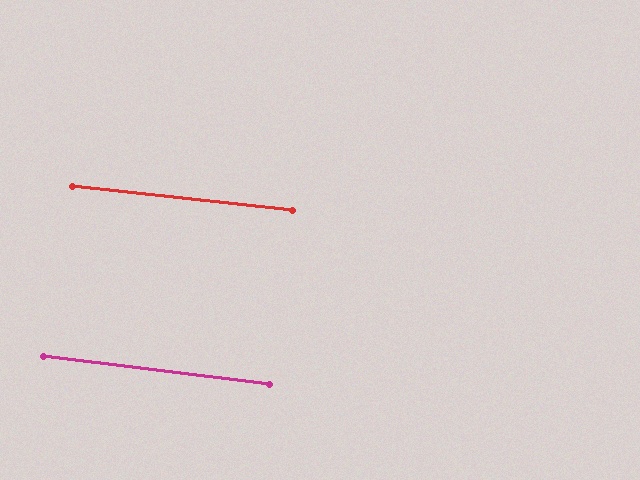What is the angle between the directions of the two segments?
Approximately 1 degree.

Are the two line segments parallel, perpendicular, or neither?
Parallel — their directions differ by only 0.6°.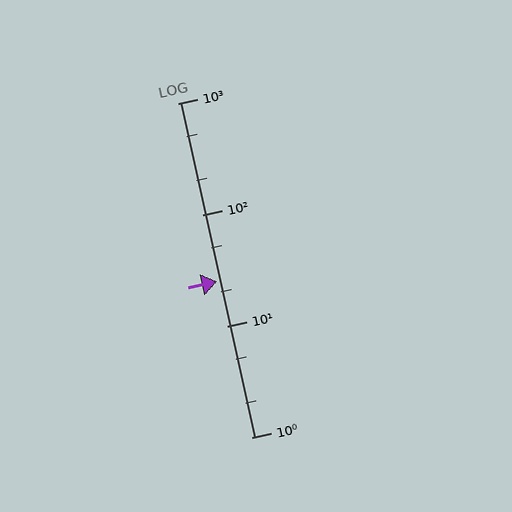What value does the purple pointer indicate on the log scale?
The pointer indicates approximately 25.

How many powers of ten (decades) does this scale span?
The scale spans 3 decades, from 1 to 1000.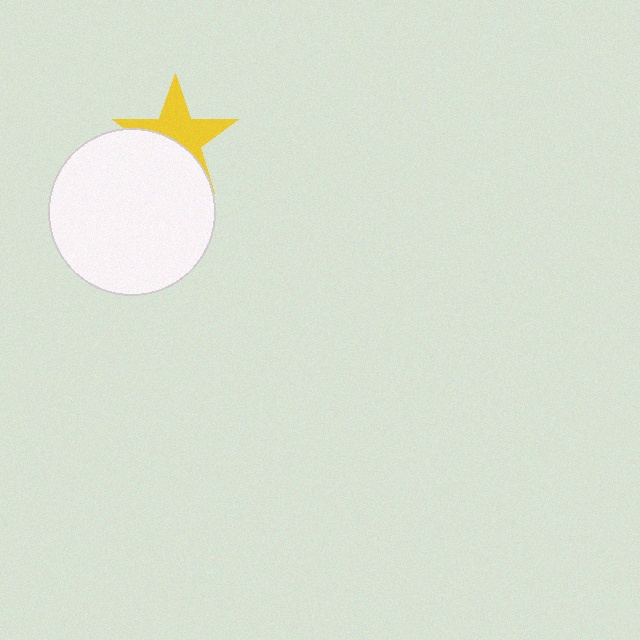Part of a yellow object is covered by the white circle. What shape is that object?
It is a star.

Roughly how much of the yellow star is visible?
About half of it is visible (roughly 54%).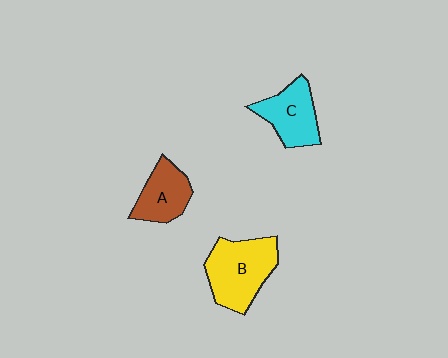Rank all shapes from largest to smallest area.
From largest to smallest: B (yellow), C (cyan), A (brown).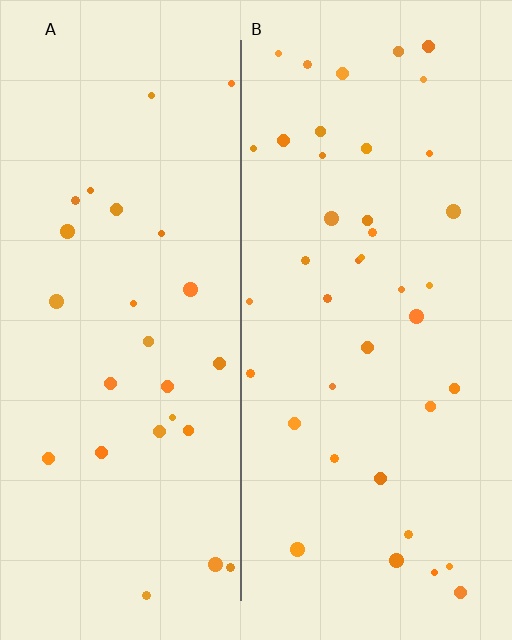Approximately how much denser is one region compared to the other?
Approximately 1.5× — region B over region A.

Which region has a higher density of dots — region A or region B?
B (the right).